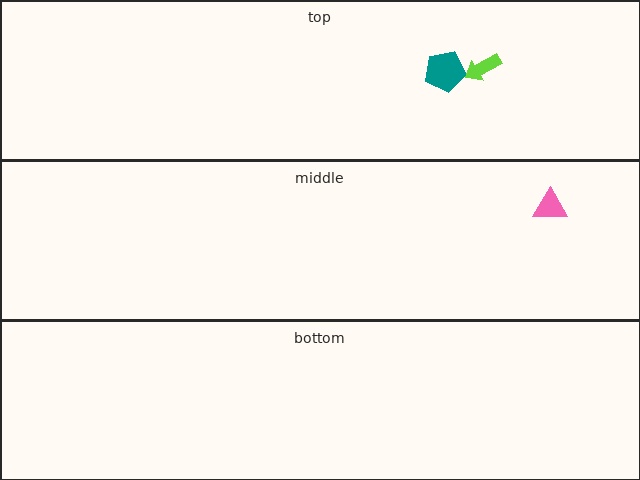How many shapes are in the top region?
2.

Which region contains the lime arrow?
The top region.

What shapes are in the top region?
The teal pentagon, the lime arrow.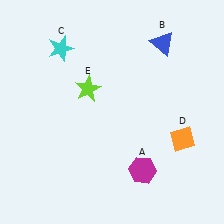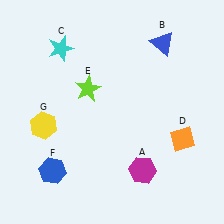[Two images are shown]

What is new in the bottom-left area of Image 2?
A blue hexagon (F) was added in the bottom-left area of Image 2.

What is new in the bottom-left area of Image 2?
A yellow hexagon (G) was added in the bottom-left area of Image 2.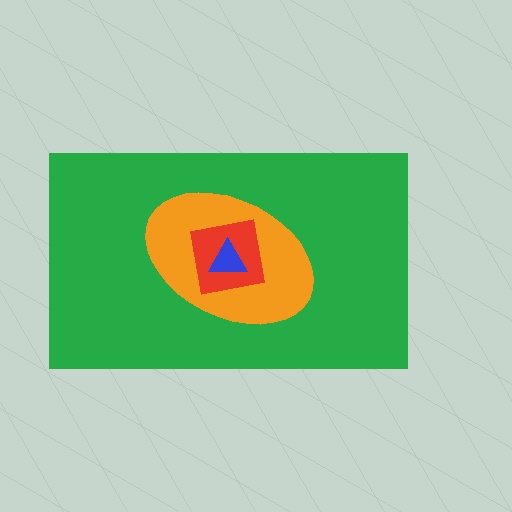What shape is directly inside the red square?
The blue triangle.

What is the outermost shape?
The green rectangle.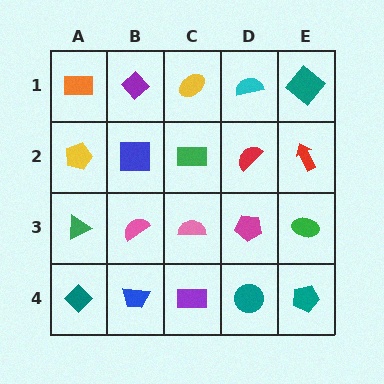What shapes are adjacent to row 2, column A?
An orange rectangle (row 1, column A), a green triangle (row 3, column A), a blue square (row 2, column B).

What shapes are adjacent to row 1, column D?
A red semicircle (row 2, column D), a yellow ellipse (row 1, column C), a teal diamond (row 1, column E).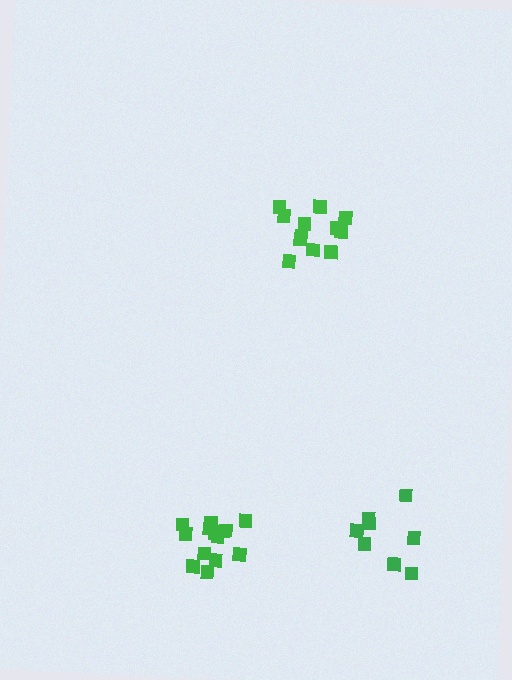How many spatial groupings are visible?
There are 3 spatial groupings.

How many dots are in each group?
Group 1: 12 dots, Group 2: 8 dots, Group 3: 14 dots (34 total).